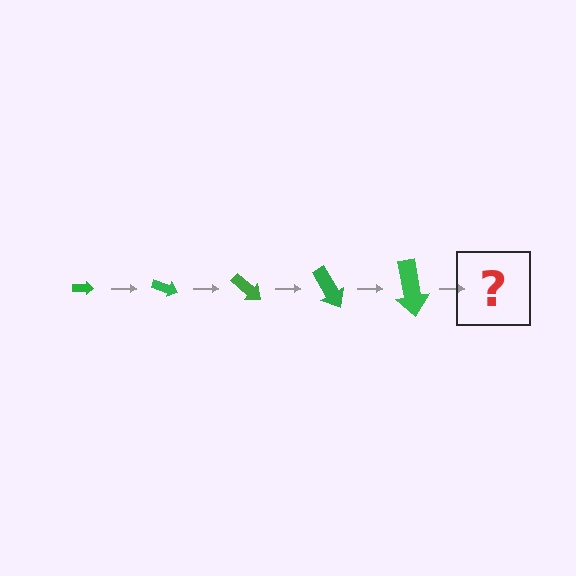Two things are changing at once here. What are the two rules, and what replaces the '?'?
The two rules are that the arrow grows larger each step and it rotates 20 degrees each step. The '?' should be an arrow, larger than the previous one and rotated 100 degrees from the start.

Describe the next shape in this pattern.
It should be an arrow, larger than the previous one and rotated 100 degrees from the start.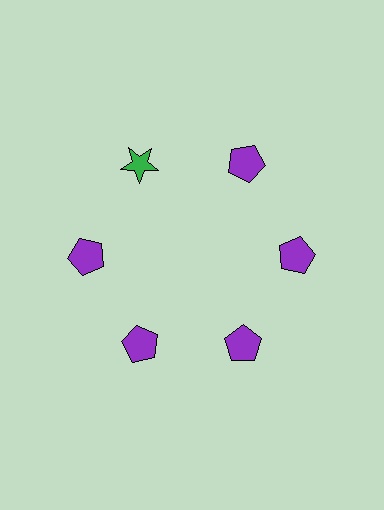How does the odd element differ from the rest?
It differs in both color (green instead of purple) and shape (star instead of pentagon).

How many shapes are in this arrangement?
There are 6 shapes arranged in a ring pattern.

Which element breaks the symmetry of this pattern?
The green star at roughly the 11 o'clock position breaks the symmetry. All other shapes are purple pentagons.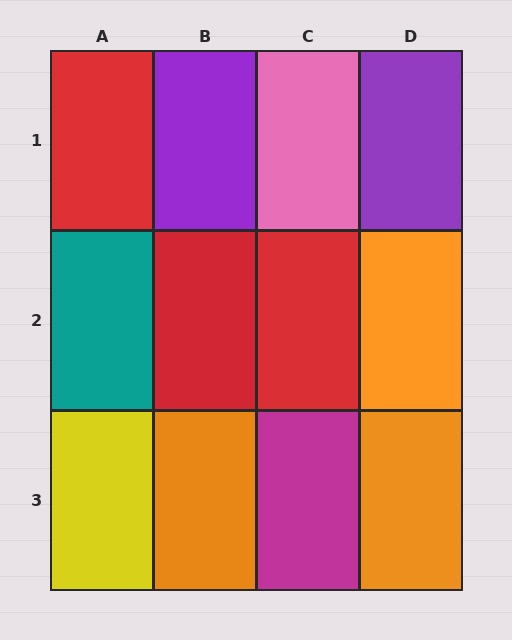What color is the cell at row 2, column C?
Red.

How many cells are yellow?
1 cell is yellow.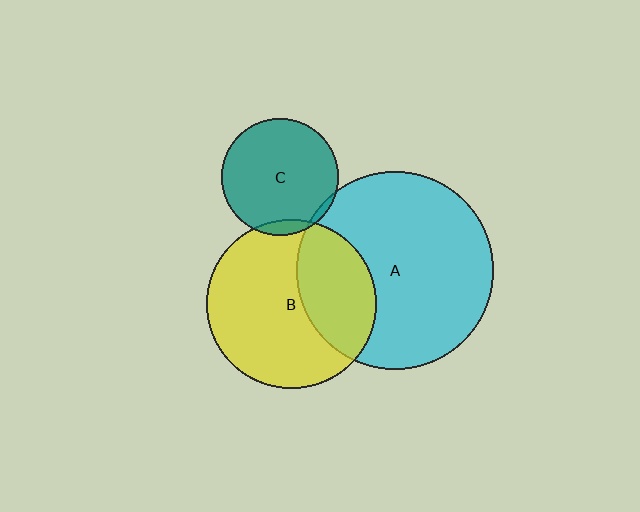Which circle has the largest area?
Circle A (cyan).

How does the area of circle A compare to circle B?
Approximately 1.4 times.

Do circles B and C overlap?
Yes.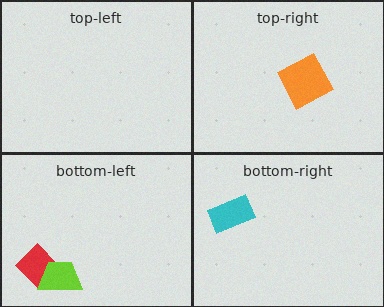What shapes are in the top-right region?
The orange square.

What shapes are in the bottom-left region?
The red diamond, the lime trapezoid.